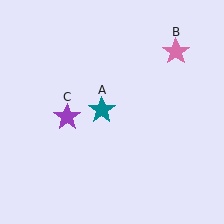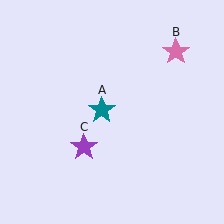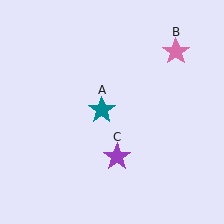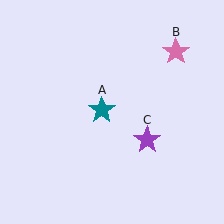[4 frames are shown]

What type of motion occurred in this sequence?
The purple star (object C) rotated counterclockwise around the center of the scene.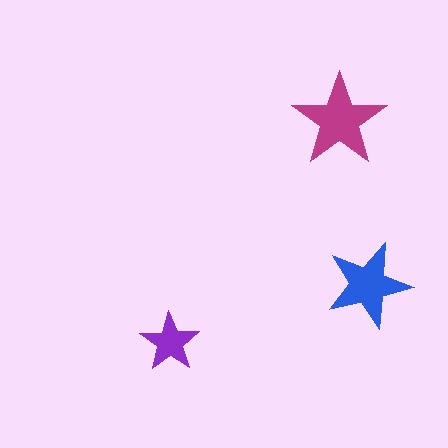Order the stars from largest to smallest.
the magenta one, the blue one, the purple one.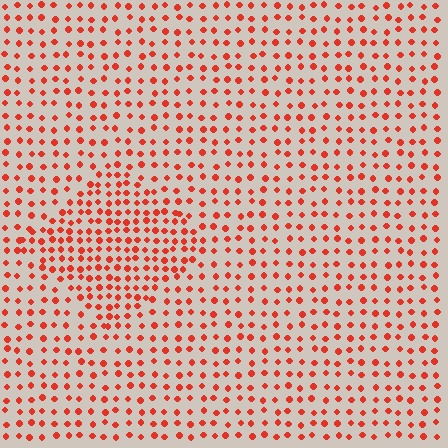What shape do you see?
I see a diamond.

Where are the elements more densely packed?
The elements are more densely packed inside the diamond boundary.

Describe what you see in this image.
The image contains small red elements arranged at two different densities. A diamond-shaped region is visible where the elements are more densely packed than the surrounding area.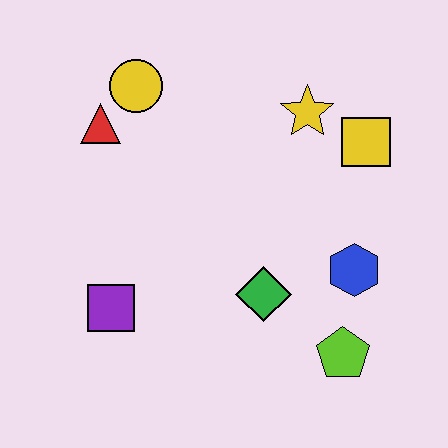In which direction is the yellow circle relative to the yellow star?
The yellow circle is to the left of the yellow star.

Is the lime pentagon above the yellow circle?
No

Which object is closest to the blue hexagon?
The lime pentagon is closest to the blue hexagon.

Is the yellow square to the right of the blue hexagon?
Yes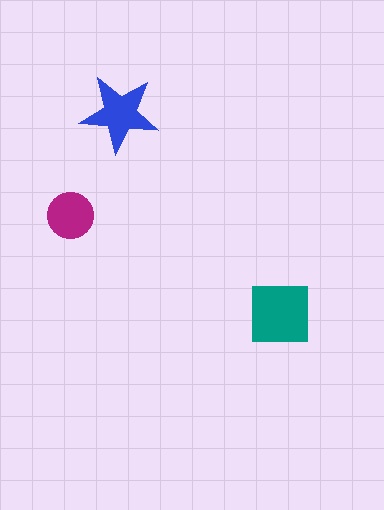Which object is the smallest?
The magenta circle.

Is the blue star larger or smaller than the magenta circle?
Larger.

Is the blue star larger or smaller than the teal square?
Smaller.